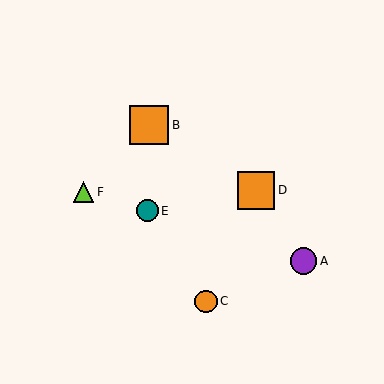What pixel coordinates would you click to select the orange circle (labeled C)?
Click at (206, 301) to select the orange circle C.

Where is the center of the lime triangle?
The center of the lime triangle is at (83, 192).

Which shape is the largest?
The orange square (labeled B) is the largest.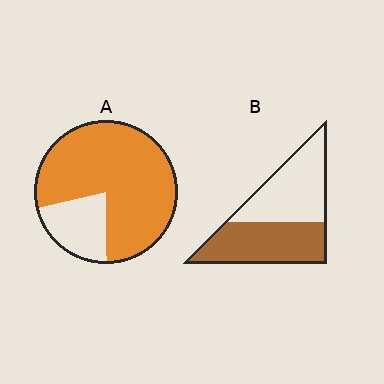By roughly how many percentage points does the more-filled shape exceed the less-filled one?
By roughly 30 percentage points (A over B).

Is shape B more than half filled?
Roughly half.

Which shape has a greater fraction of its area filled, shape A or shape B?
Shape A.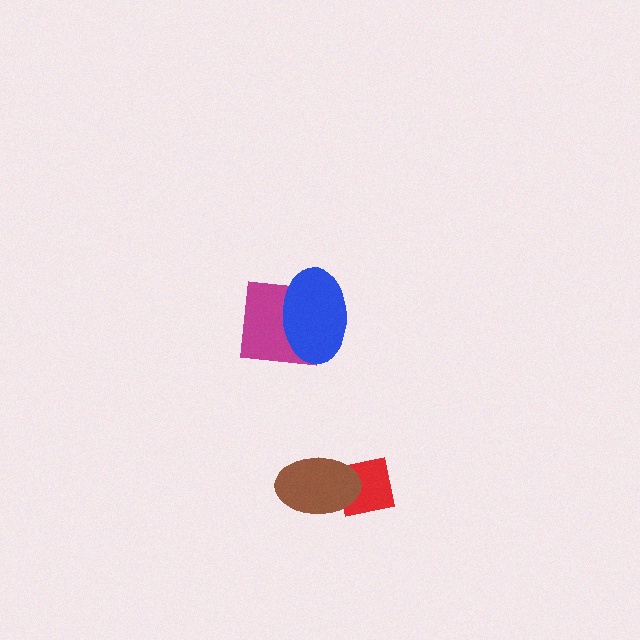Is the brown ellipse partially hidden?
No, no other shape covers it.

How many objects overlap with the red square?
1 object overlaps with the red square.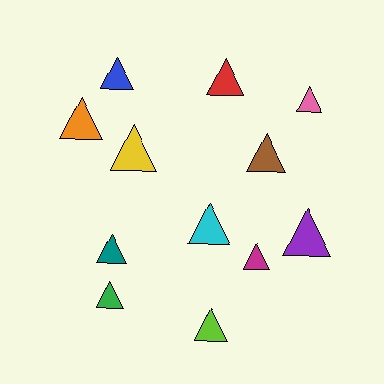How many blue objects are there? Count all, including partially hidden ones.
There is 1 blue object.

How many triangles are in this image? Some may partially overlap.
There are 12 triangles.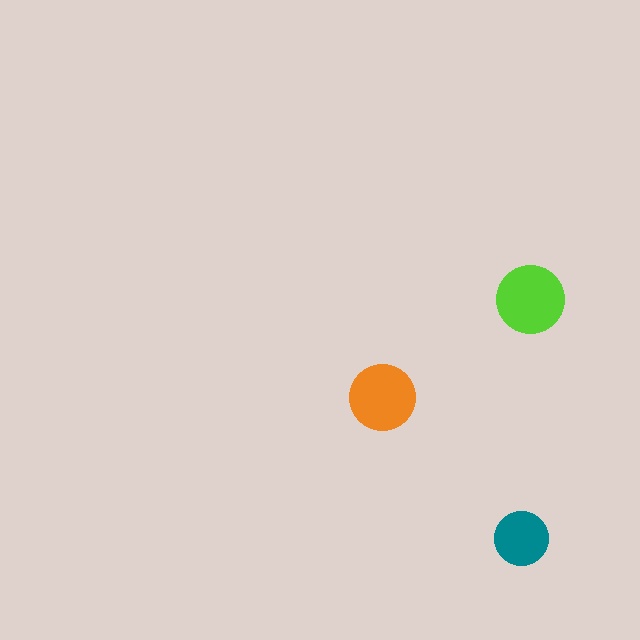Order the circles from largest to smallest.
the lime one, the orange one, the teal one.